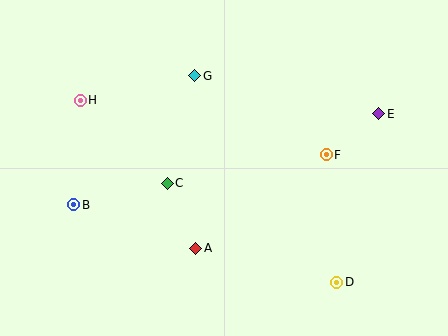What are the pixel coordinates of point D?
Point D is at (337, 282).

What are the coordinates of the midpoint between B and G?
The midpoint between B and G is at (134, 140).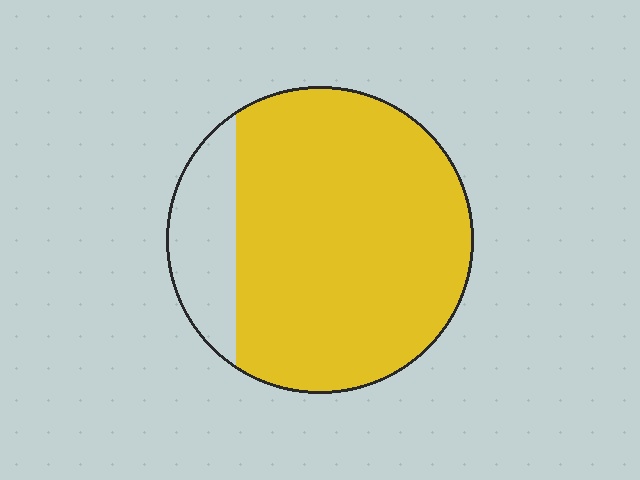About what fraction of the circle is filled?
About five sixths (5/6).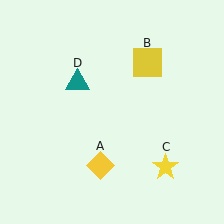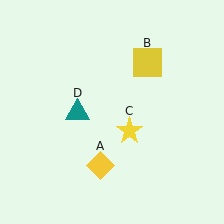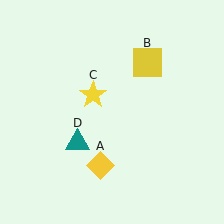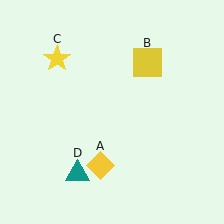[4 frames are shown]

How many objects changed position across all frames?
2 objects changed position: yellow star (object C), teal triangle (object D).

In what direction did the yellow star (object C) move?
The yellow star (object C) moved up and to the left.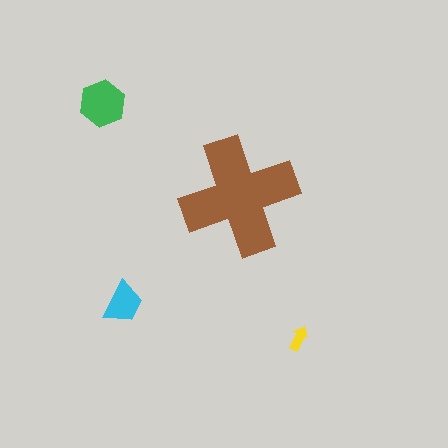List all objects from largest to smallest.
The brown cross, the green hexagon, the cyan trapezoid, the yellow arrow.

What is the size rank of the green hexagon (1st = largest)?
2nd.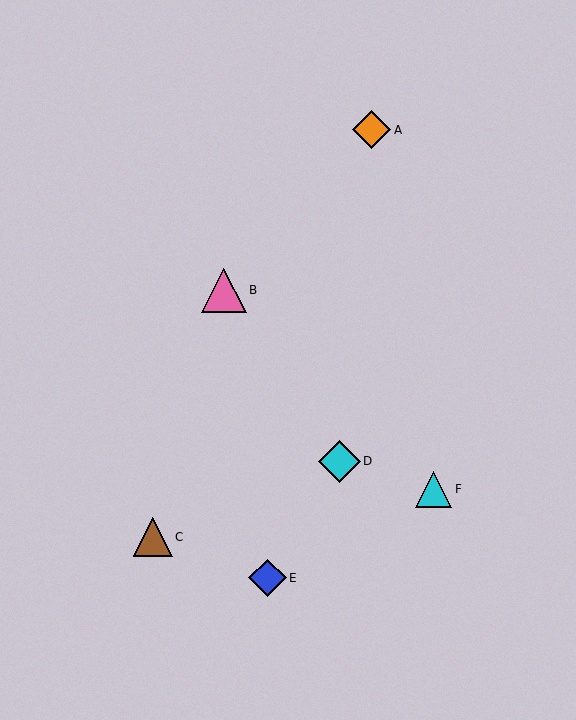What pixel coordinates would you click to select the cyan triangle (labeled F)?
Click at (434, 489) to select the cyan triangle F.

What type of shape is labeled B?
Shape B is a pink triangle.